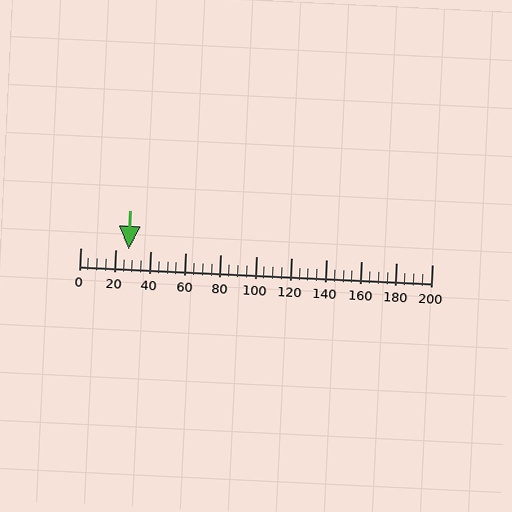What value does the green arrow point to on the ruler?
The green arrow points to approximately 28.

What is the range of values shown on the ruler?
The ruler shows values from 0 to 200.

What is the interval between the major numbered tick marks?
The major tick marks are spaced 20 units apart.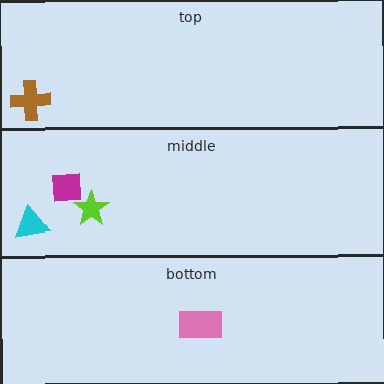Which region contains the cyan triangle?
The middle region.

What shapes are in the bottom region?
The pink rectangle.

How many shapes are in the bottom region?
1.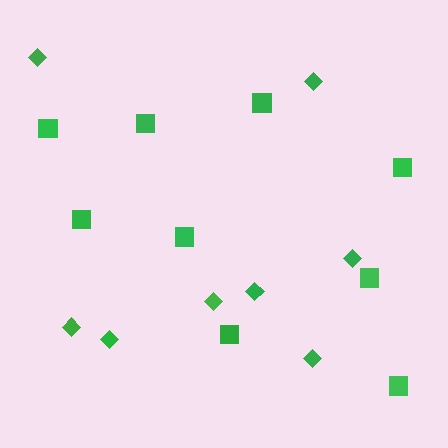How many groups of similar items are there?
There are 2 groups: one group of diamonds (8) and one group of squares (9).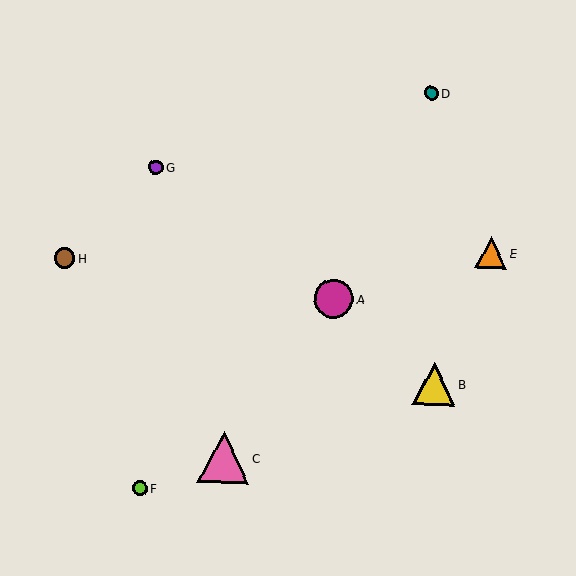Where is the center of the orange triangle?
The center of the orange triangle is at (491, 253).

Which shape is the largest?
The pink triangle (labeled C) is the largest.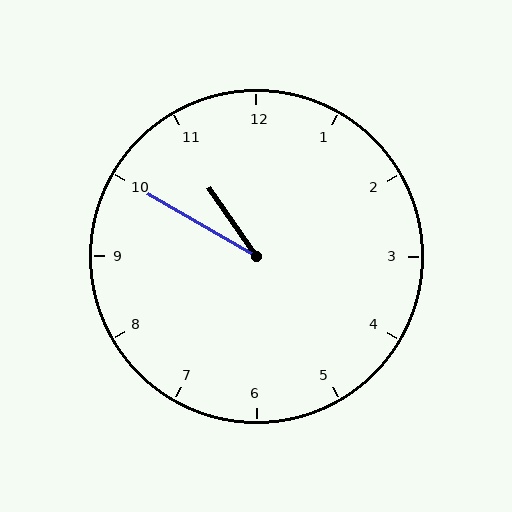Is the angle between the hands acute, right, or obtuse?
It is acute.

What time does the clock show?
10:50.